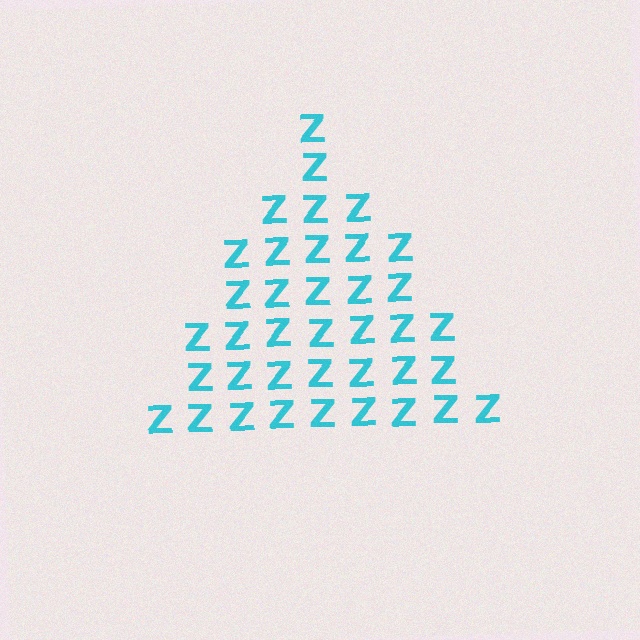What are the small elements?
The small elements are letter Z's.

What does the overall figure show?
The overall figure shows a triangle.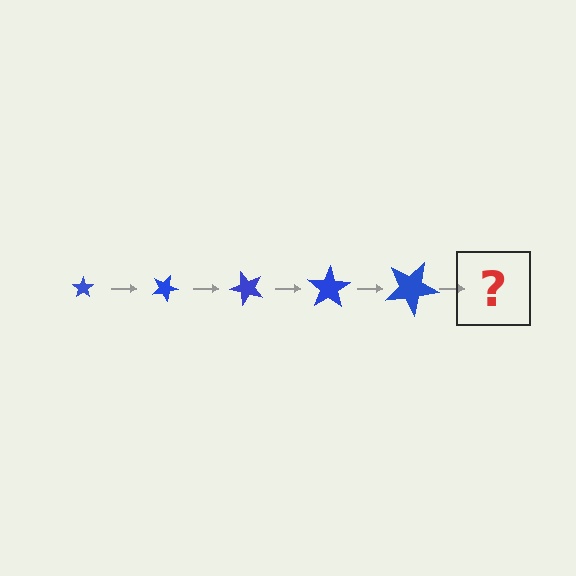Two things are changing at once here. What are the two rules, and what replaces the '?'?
The two rules are that the star grows larger each step and it rotates 25 degrees each step. The '?' should be a star, larger than the previous one and rotated 125 degrees from the start.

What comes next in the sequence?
The next element should be a star, larger than the previous one and rotated 125 degrees from the start.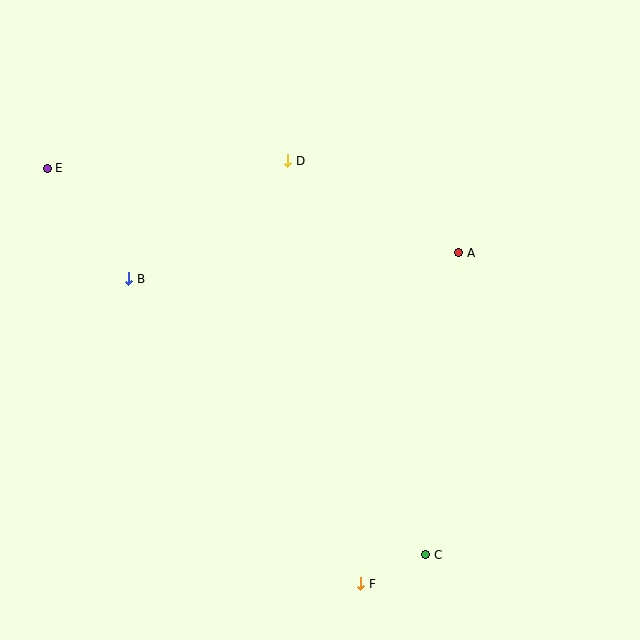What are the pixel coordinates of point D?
Point D is at (288, 161).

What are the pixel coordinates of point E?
Point E is at (47, 168).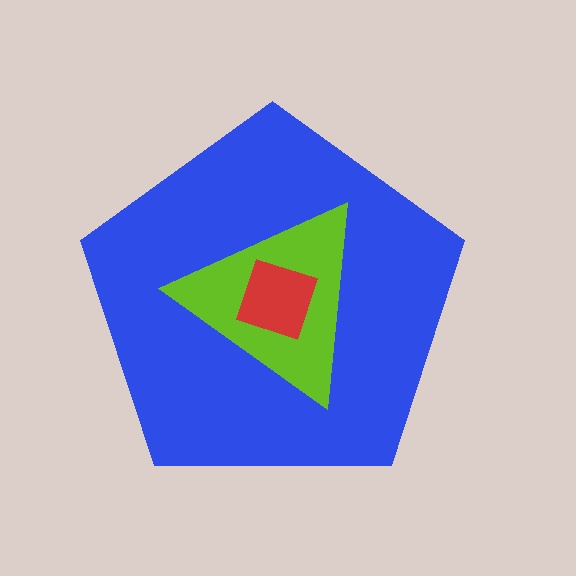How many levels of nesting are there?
3.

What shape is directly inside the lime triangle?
The red diamond.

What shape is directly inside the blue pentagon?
The lime triangle.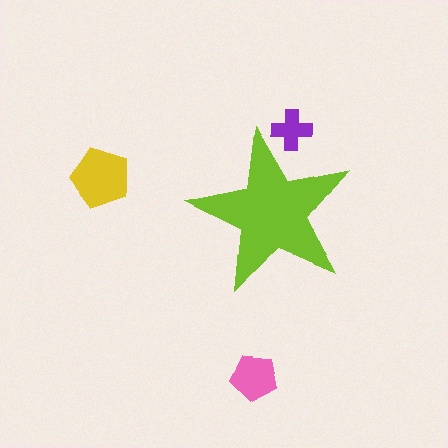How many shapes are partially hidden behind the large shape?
1 shape is partially hidden.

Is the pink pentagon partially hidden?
No, the pink pentagon is fully visible.